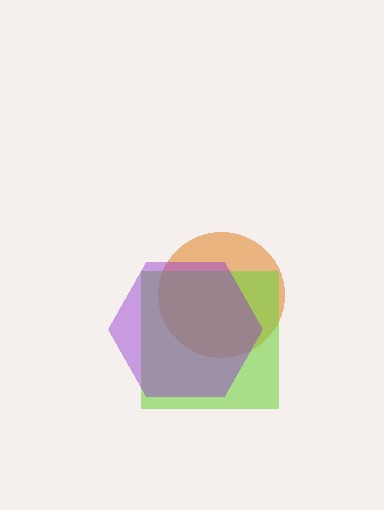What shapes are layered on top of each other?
The layered shapes are: an orange circle, a lime square, a purple hexagon.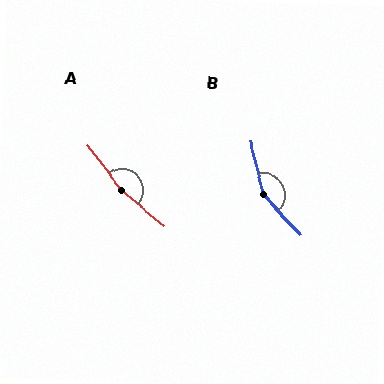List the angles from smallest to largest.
B (151°), A (167°).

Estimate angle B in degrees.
Approximately 151 degrees.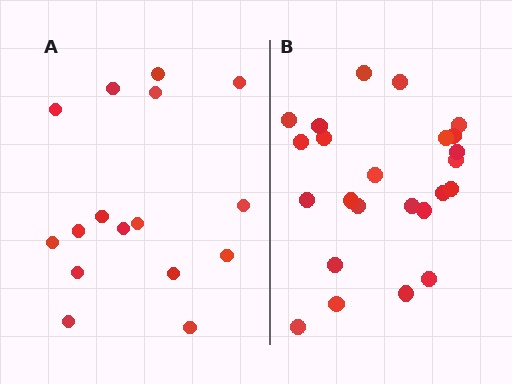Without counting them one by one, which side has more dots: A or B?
Region B (the right region) has more dots.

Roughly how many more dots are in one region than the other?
Region B has roughly 8 or so more dots than region A.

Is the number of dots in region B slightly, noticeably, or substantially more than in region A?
Region B has substantially more. The ratio is roughly 1.5 to 1.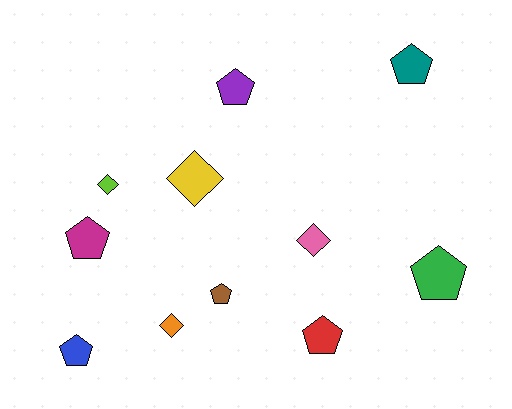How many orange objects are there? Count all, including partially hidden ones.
There is 1 orange object.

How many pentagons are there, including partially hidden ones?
There are 7 pentagons.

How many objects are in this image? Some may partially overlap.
There are 11 objects.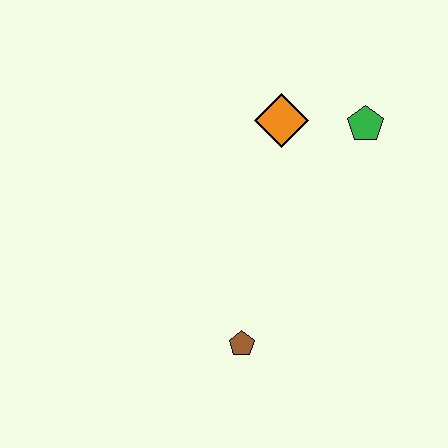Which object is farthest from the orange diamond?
The brown pentagon is farthest from the orange diamond.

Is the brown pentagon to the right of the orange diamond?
No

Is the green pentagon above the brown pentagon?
Yes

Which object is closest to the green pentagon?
The orange diamond is closest to the green pentagon.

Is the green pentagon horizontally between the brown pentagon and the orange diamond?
No